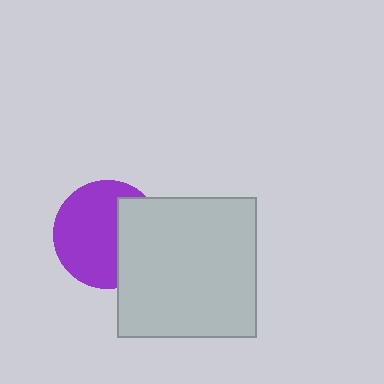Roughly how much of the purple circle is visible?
Most of it is visible (roughly 65%).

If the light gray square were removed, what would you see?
You would see the complete purple circle.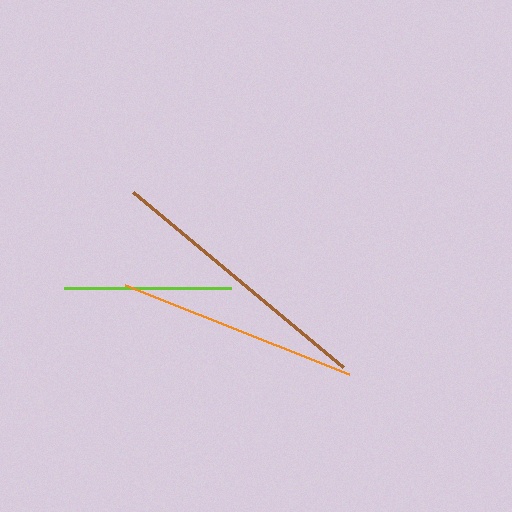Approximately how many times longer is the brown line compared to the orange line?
The brown line is approximately 1.1 times the length of the orange line.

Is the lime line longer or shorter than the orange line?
The orange line is longer than the lime line.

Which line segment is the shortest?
The lime line is the shortest at approximately 168 pixels.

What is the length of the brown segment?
The brown segment is approximately 274 pixels long.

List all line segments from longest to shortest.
From longest to shortest: brown, orange, lime.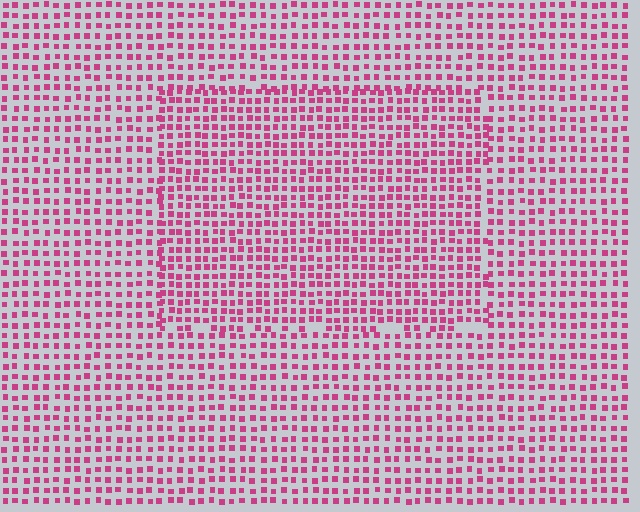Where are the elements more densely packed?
The elements are more densely packed inside the rectangle boundary.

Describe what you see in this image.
The image contains small magenta elements arranged at two different densities. A rectangle-shaped region is visible where the elements are more densely packed than the surrounding area.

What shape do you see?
I see a rectangle.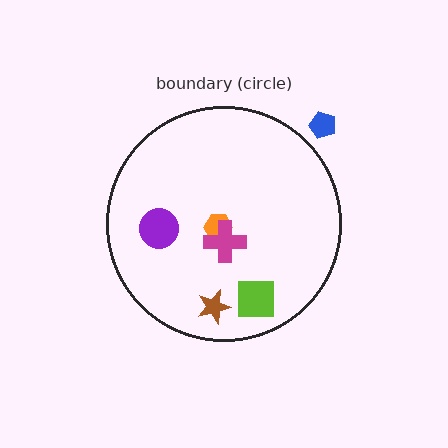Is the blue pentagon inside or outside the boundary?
Outside.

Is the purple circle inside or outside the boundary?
Inside.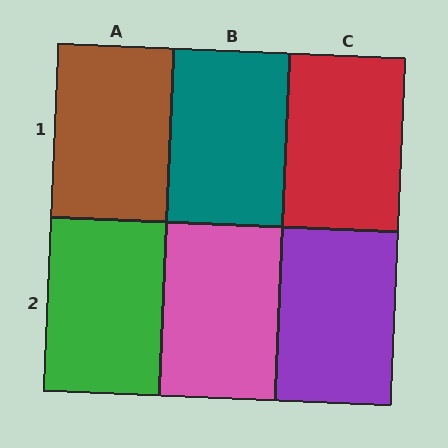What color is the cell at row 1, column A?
Brown.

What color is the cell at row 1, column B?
Teal.